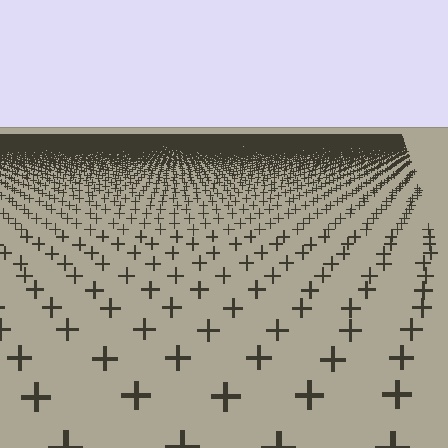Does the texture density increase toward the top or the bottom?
Density increases toward the top.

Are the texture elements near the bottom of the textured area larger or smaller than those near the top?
Larger. Near the bottom, elements are closer to the viewer and appear at a bigger on-screen size.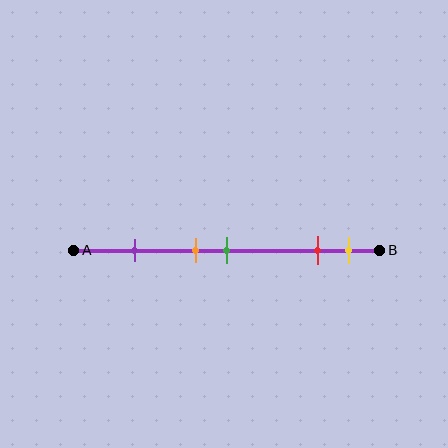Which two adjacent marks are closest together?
The orange and green marks are the closest adjacent pair.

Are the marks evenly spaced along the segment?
No, the marks are not evenly spaced.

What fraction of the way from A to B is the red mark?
The red mark is approximately 80% (0.8) of the way from A to B.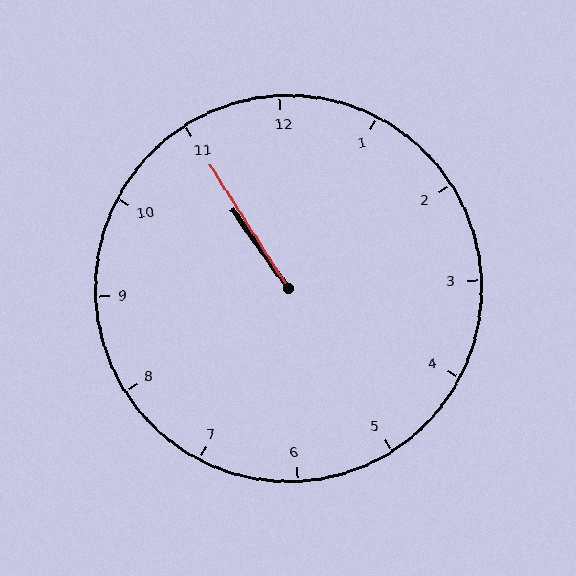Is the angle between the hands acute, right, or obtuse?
It is acute.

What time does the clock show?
10:55.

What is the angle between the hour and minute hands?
Approximately 2 degrees.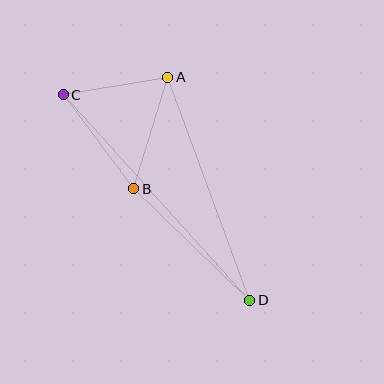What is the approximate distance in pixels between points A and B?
The distance between A and B is approximately 116 pixels.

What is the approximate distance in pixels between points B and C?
The distance between B and C is approximately 118 pixels.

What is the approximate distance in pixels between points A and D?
The distance between A and D is approximately 238 pixels.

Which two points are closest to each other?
Points A and C are closest to each other.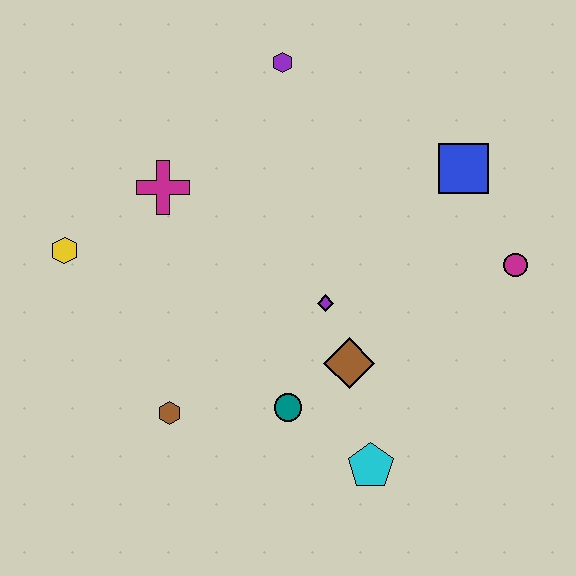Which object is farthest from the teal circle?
The purple hexagon is farthest from the teal circle.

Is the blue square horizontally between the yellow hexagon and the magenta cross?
No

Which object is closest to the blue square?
The magenta circle is closest to the blue square.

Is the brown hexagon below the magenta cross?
Yes